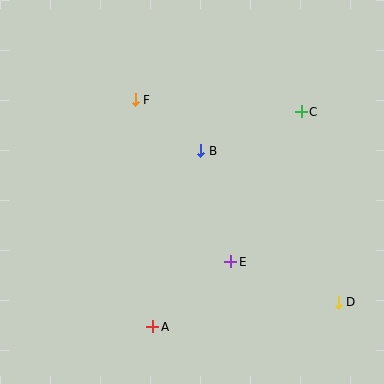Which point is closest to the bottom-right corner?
Point D is closest to the bottom-right corner.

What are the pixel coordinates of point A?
Point A is at (153, 327).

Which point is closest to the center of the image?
Point B at (201, 151) is closest to the center.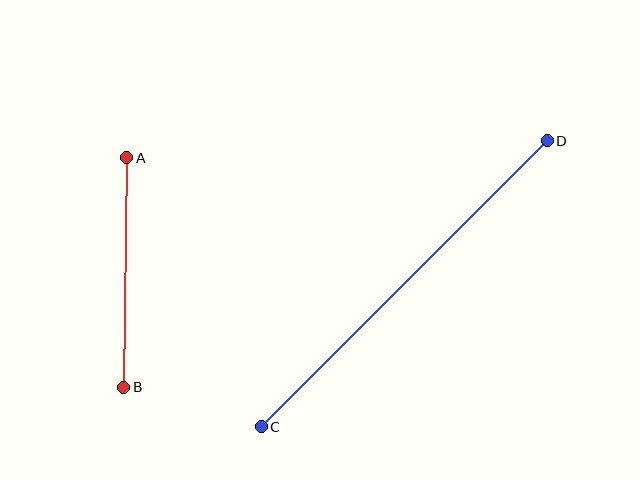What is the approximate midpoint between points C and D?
The midpoint is at approximately (404, 284) pixels.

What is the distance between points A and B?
The distance is approximately 229 pixels.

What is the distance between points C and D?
The distance is approximately 405 pixels.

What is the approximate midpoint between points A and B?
The midpoint is at approximately (125, 272) pixels.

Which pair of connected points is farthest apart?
Points C and D are farthest apart.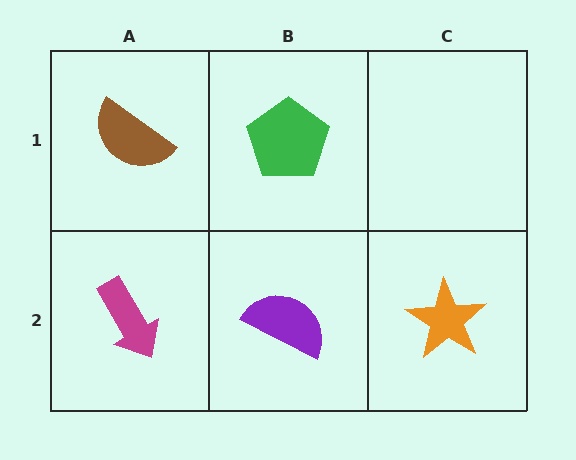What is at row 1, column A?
A brown semicircle.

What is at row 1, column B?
A green pentagon.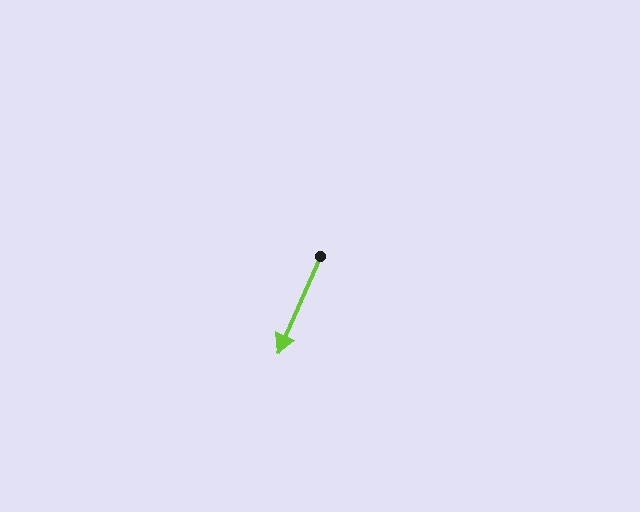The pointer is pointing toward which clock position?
Roughly 7 o'clock.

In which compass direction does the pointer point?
Southwest.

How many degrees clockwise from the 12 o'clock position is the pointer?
Approximately 204 degrees.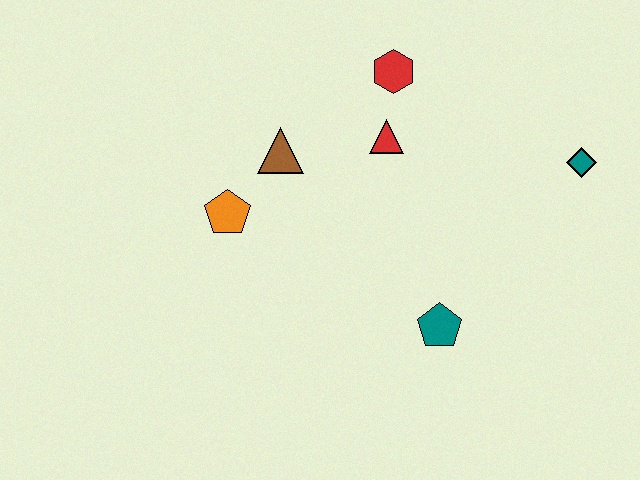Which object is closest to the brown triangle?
The orange pentagon is closest to the brown triangle.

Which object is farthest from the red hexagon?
The teal pentagon is farthest from the red hexagon.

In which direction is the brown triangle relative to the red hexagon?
The brown triangle is to the left of the red hexagon.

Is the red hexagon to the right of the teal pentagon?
No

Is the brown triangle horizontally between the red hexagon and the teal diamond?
No